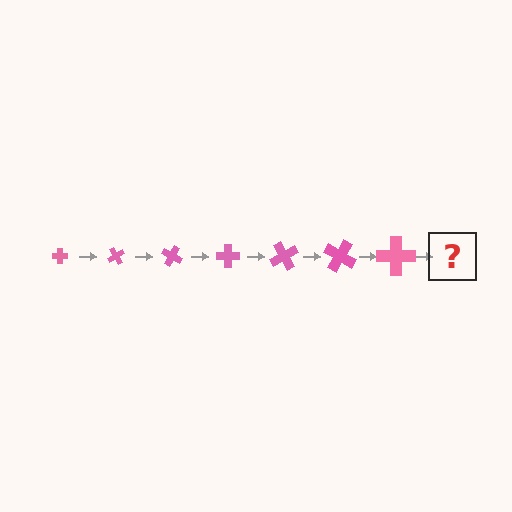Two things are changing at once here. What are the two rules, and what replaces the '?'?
The two rules are that the cross grows larger each step and it rotates 60 degrees each step. The '?' should be a cross, larger than the previous one and rotated 420 degrees from the start.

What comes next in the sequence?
The next element should be a cross, larger than the previous one and rotated 420 degrees from the start.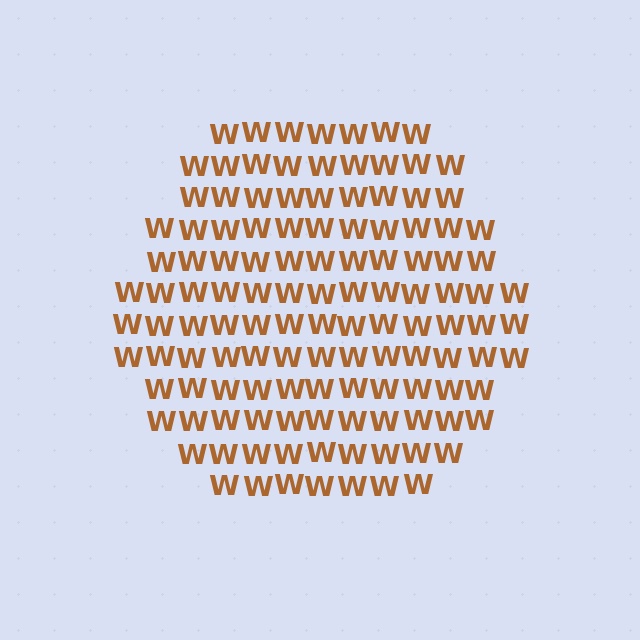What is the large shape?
The large shape is a hexagon.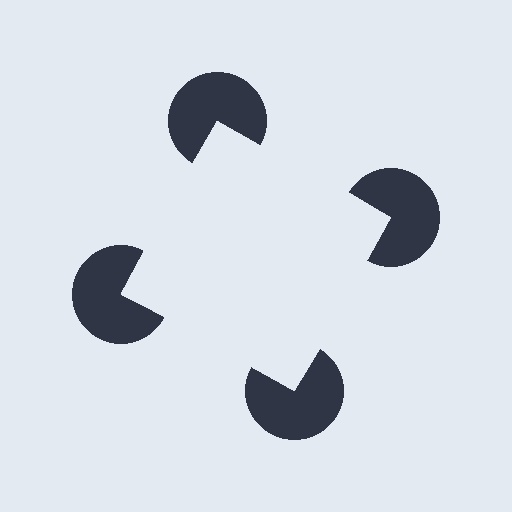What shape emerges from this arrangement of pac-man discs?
An illusory square — its edges are inferred from the aligned wedge cuts in the pac-man discs, not physically drawn.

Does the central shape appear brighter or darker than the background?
It typically appears slightly brighter than the background, even though no actual brightness change is drawn.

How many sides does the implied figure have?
4 sides.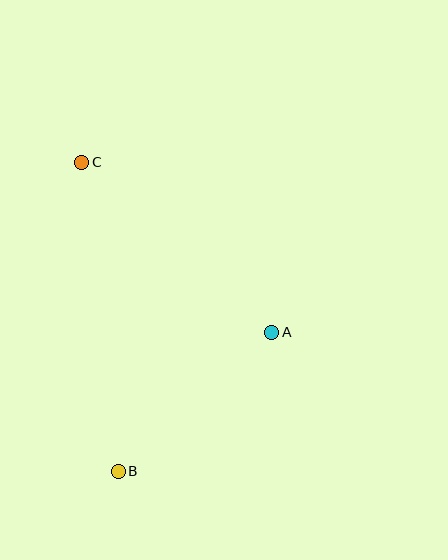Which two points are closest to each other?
Points A and B are closest to each other.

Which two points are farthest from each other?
Points B and C are farthest from each other.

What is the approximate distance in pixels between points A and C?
The distance between A and C is approximately 255 pixels.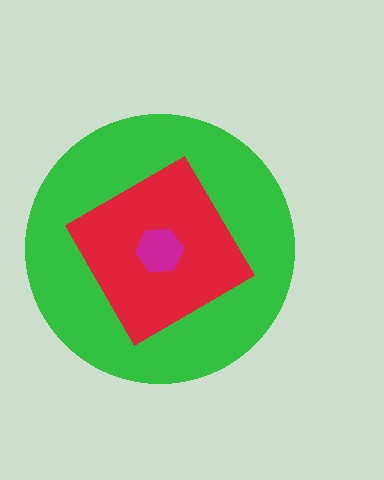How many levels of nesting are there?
3.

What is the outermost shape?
The green circle.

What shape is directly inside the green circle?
The red diamond.